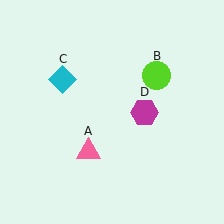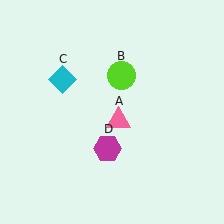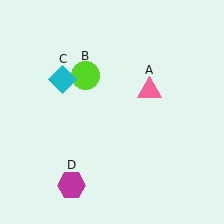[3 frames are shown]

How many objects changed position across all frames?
3 objects changed position: pink triangle (object A), lime circle (object B), magenta hexagon (object D).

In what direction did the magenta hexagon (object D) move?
The magenta hexagon (object D) moved down and to the left.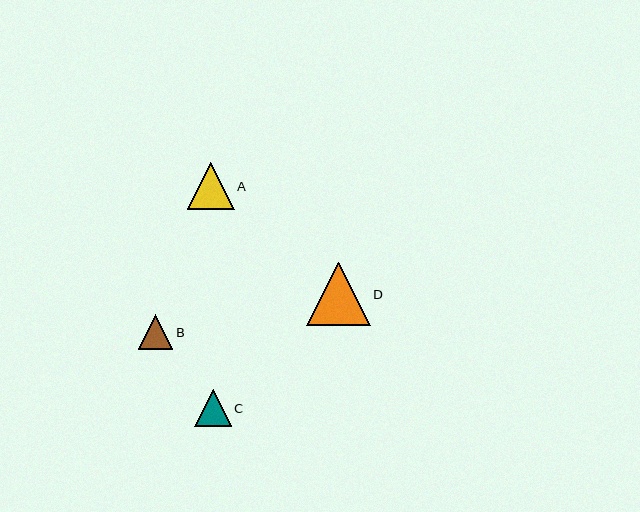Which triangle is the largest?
Triangle D is the largest with a size of approximately 63 pixels.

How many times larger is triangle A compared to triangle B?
Triangle A is approximately 1.4 times the size of triangle B.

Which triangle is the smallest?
Triangle B is the smallest with a size of approximately 35 pixels.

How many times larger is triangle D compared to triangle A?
Triangle D is approximately 1.3 times the size of triangle A.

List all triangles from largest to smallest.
From largest to smallest: D, A, C, B.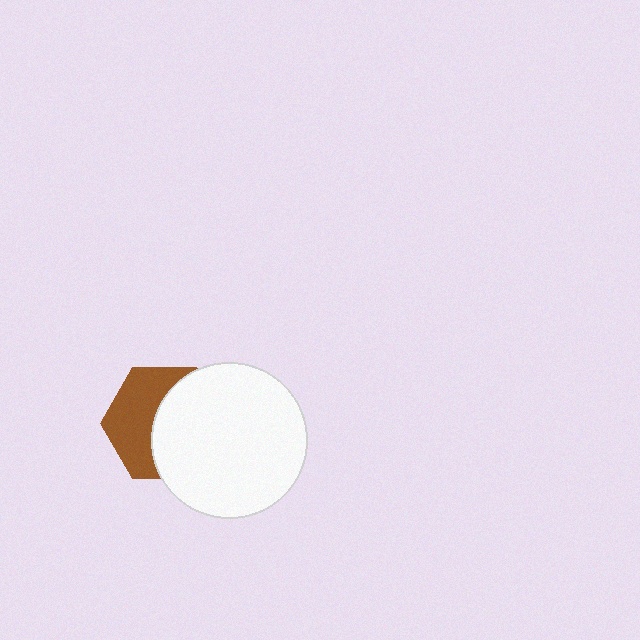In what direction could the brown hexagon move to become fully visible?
The brown hexagon could move left. That would shift it out from behind the white circle entirely.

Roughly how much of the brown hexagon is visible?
About half of it is visible (roughly 47%).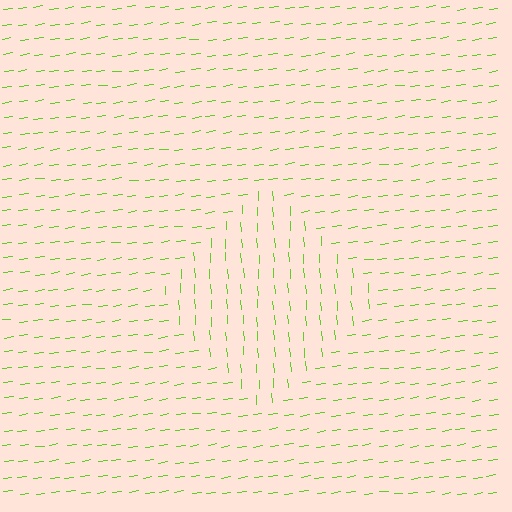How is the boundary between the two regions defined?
The boundary is defined purely by a change in line orientation (approximately 86 degrees difference). All lines are the same color and thickness.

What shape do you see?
I see a diamond.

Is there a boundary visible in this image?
Yes, there is a texture boundary formed by a change in line orientation.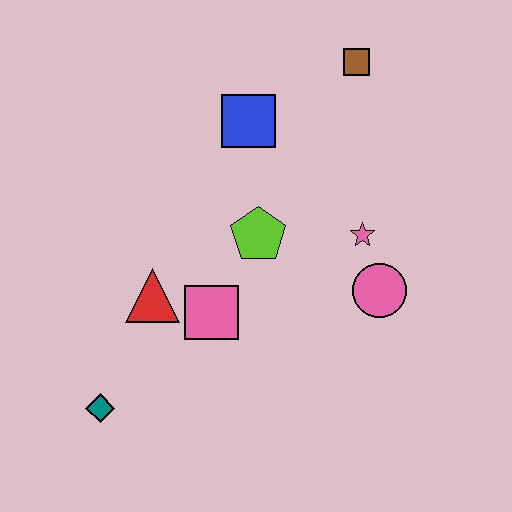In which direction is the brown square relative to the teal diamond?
The brown square is above the teal diamond.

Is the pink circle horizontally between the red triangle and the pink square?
No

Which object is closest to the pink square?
The red triangle is closest to the pink square.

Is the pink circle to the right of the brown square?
Yes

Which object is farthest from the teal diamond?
The brown square is farthest from the teal diamond.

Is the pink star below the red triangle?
No